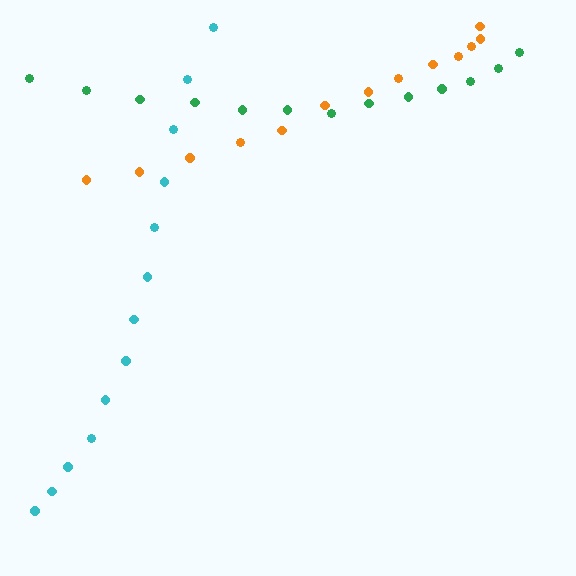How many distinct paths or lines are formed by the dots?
There are 3 distinct paths.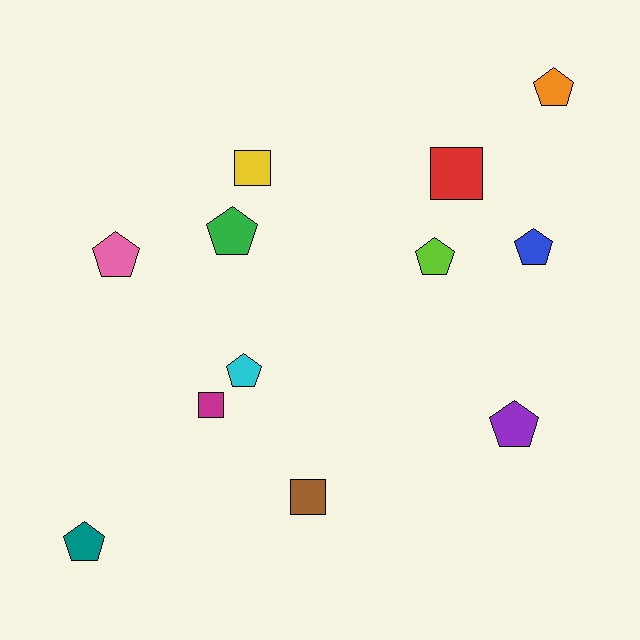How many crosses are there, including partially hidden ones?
There are no crosses.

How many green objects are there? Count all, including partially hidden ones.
There is 1 green object.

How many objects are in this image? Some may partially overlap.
There are 12 objects.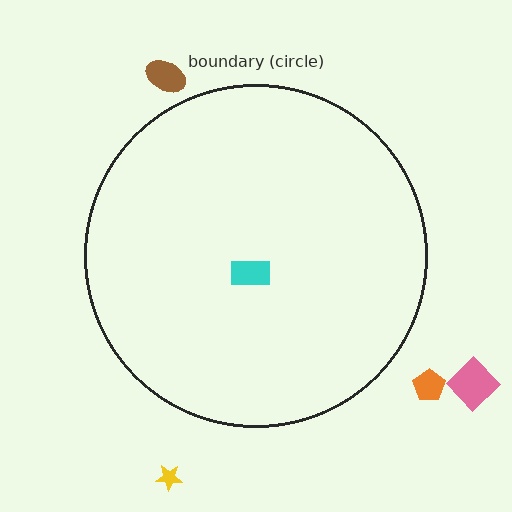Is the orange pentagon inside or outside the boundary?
Outside.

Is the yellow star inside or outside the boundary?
Outside.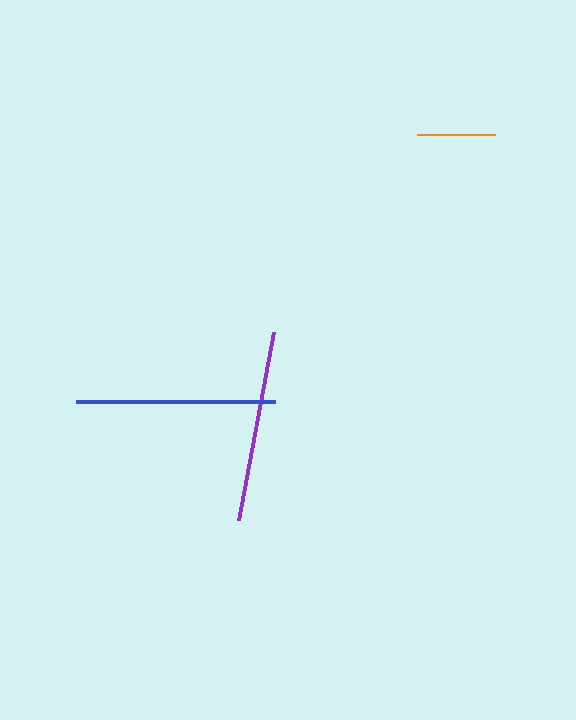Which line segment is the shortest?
The orange line is the shortest at approximately 78 pixels.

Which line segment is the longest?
The blue line is the longest at approximately 199 pixels.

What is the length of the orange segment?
The orange segment is approximately 78 pixels long.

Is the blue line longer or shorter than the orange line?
The blue line is longer than the orange line.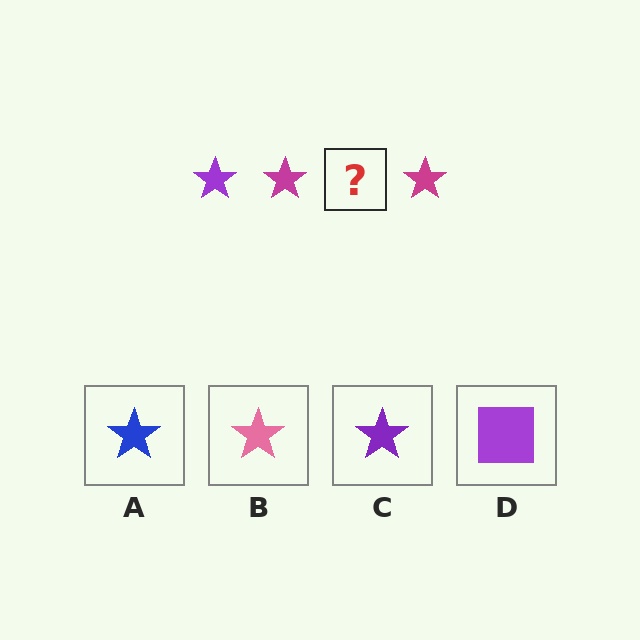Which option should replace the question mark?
Option C.